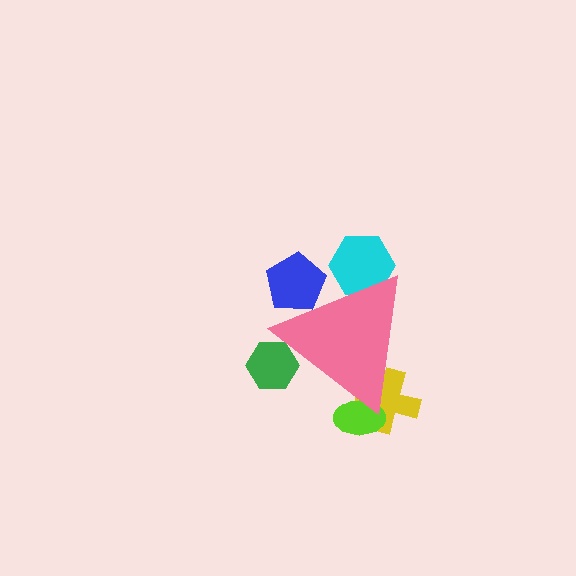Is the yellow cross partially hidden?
Yes, the yellow cross is partially hidden behind the pink triangle.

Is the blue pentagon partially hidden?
Yes, the blue pentagon is partially hidden behind the pink triangle.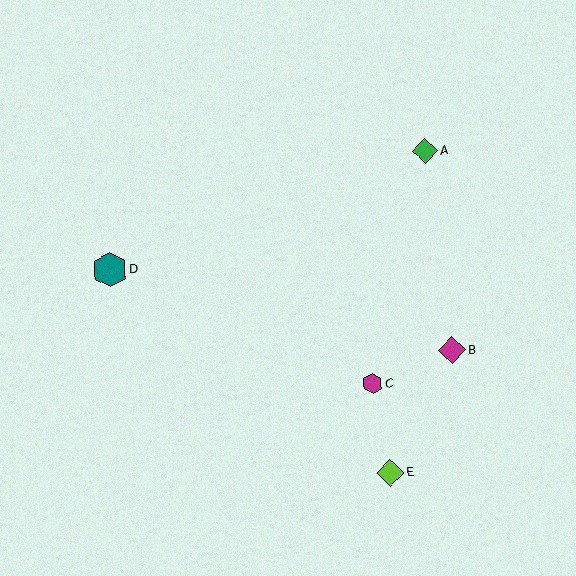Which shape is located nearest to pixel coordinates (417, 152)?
The green diamond (labeled A) at (425, 151) is nearest to that location.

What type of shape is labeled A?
Shape A is a green diamond.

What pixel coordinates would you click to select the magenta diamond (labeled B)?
Click at (452, 350) to select the magenta diamond B.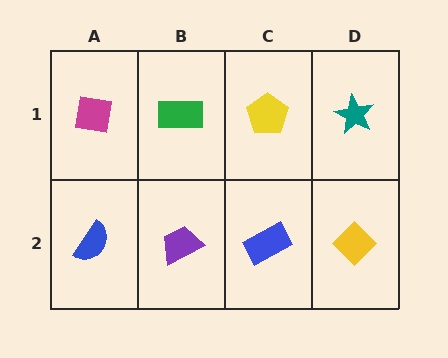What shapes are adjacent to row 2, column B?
A green rectangle (row 1, column B), a blue semicircle (row 2, column A), a blue rectangle (row 2, column C).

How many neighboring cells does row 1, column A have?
2.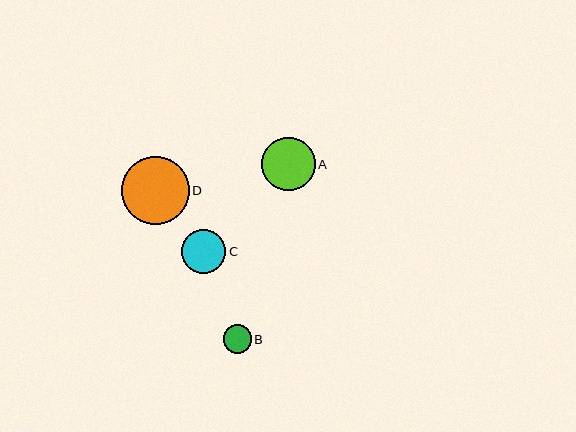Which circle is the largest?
Circle D is the largest with a size of approximately 68 pixels.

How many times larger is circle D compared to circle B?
Circle D is approximately 2.4 times the size of circle B.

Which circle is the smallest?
Circle B is the smallest with a size of approximately 28 pixels.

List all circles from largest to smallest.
From largest to smallest: D, A, C, B.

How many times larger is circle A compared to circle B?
Circle A is approximately 1.9 times the size of circle B.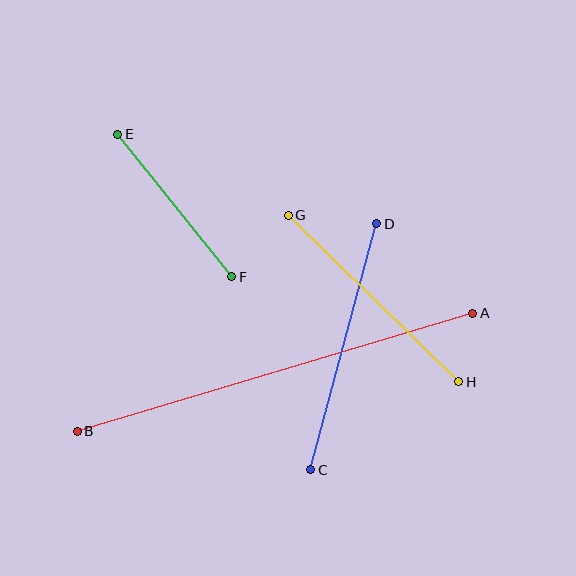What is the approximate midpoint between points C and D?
The midpoint is at approximately (344, 347) pixels.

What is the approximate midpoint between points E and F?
The midpoint is at approximately (175, 205) pixels.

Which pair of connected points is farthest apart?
Points A and B are farthest apart.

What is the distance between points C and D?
The distance is approximately 255 pixels.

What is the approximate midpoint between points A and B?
The midpoint is at approximately (275, 372) pixels.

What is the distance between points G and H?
The distance is approximately 238 pixels.